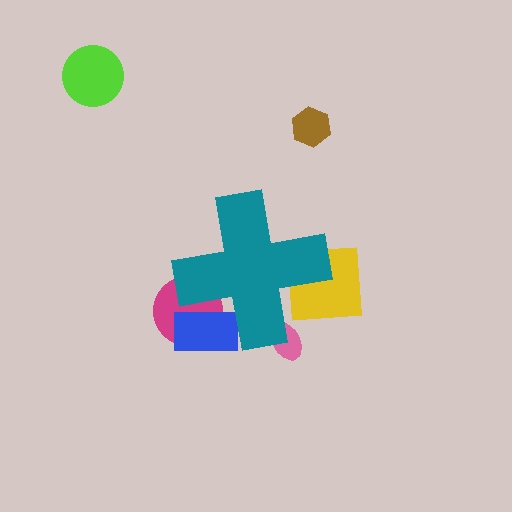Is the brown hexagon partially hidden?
No, the brown hexagon is fully visible.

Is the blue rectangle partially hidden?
Yes, the blue rectangle is partially hidden behind the teal cross.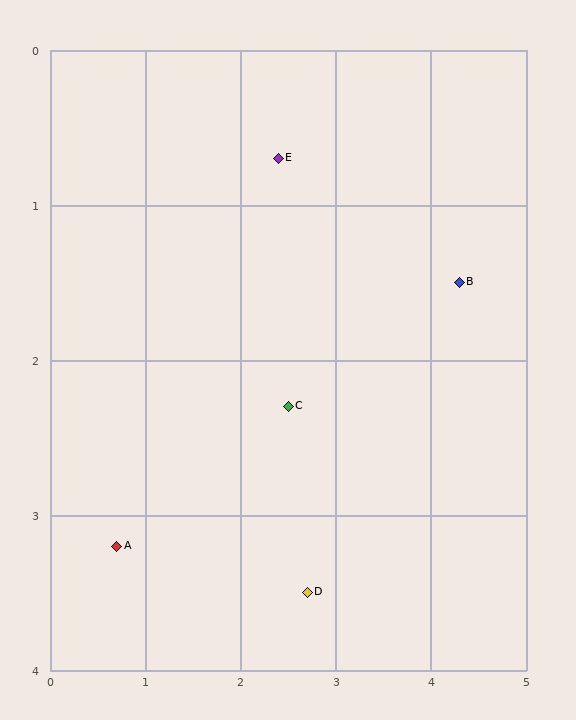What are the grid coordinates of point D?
Point D is at approximately (2.7, 3.5).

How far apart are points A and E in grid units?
Points A and E are about 3.0 grid units apart.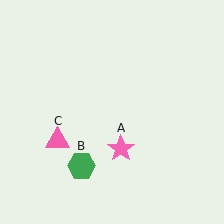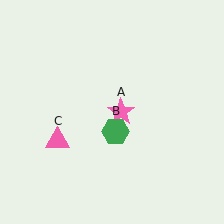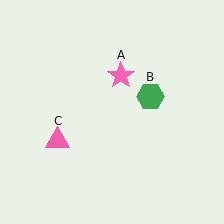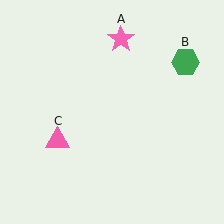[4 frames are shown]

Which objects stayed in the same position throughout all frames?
Pink triangle (object C) remained stationary.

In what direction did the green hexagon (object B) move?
The green hexagon (object B) moved up and to the right.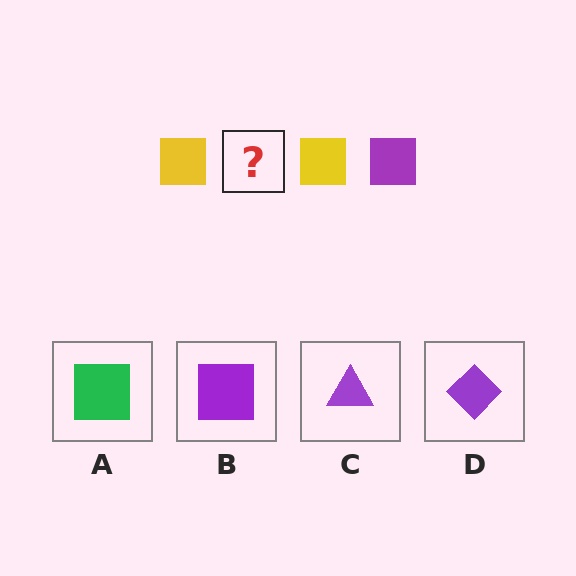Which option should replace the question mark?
Option B.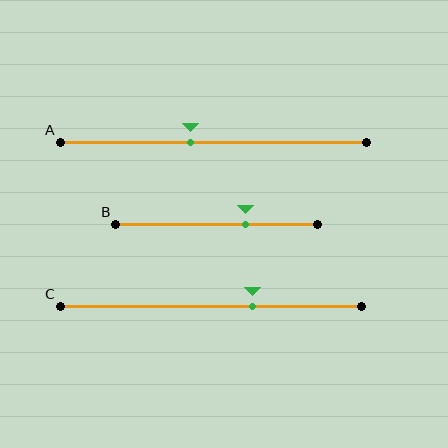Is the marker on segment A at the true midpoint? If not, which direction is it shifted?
No, the marker on segment A is shifted to the left by about 8% of the segment length.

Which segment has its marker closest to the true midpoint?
Segment A has its marker closest to the true midpoint.